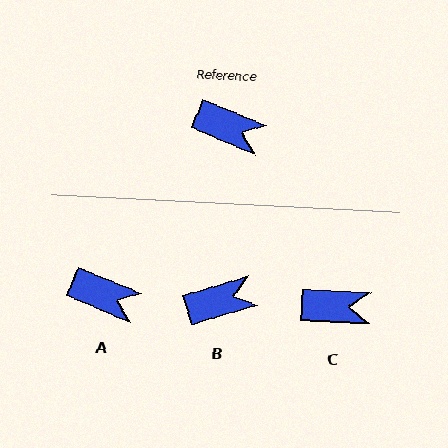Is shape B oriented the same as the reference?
No, it is off by about 39 degrees.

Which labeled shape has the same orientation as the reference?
A.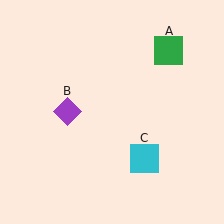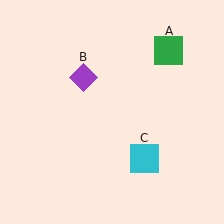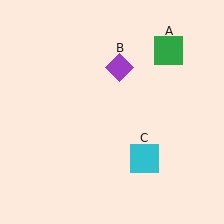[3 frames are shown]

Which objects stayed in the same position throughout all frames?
Green square (object A) and cyan square (object C) remained stationary.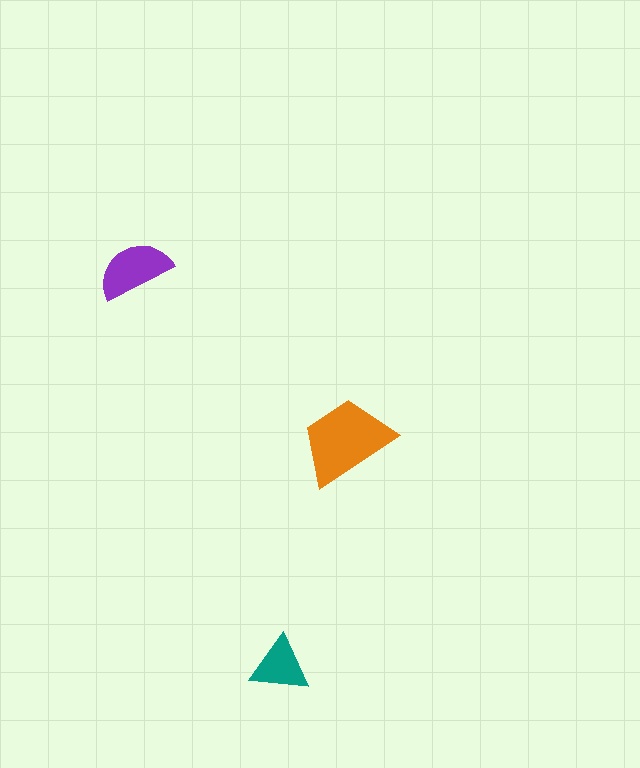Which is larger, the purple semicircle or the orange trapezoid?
The orange trapezoid.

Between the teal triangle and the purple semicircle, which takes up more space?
The purple semicircle.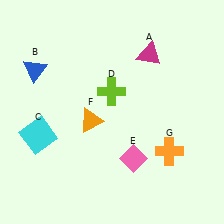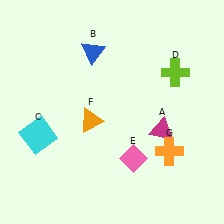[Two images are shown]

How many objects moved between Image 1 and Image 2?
3 objects moved between the two images.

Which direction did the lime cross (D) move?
The lime cross (D) moved right.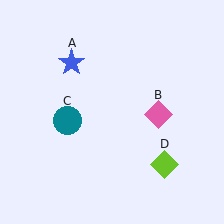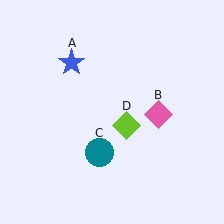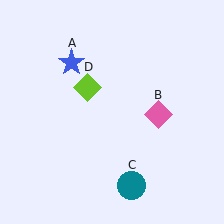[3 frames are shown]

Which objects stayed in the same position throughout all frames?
Blue star (object A) and pink diamond (object B) remained stationary.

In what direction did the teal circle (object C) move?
The teal circle (object C) moved down and to the right.